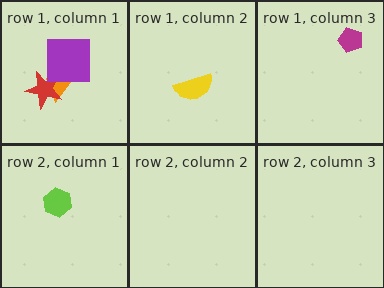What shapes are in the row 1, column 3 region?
The magenta pentagon.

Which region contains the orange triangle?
The row 1, column 1 region.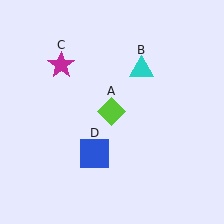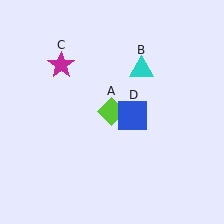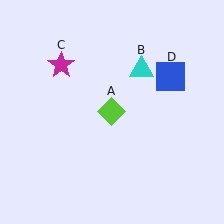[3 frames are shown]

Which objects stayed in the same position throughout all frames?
Lime diamond (object A) and cyan triangle (object B) and magenta star (object C) remained stationary.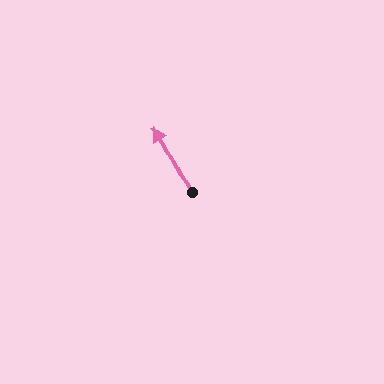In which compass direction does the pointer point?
Northwest.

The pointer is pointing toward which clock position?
Roughly 11 o'clock.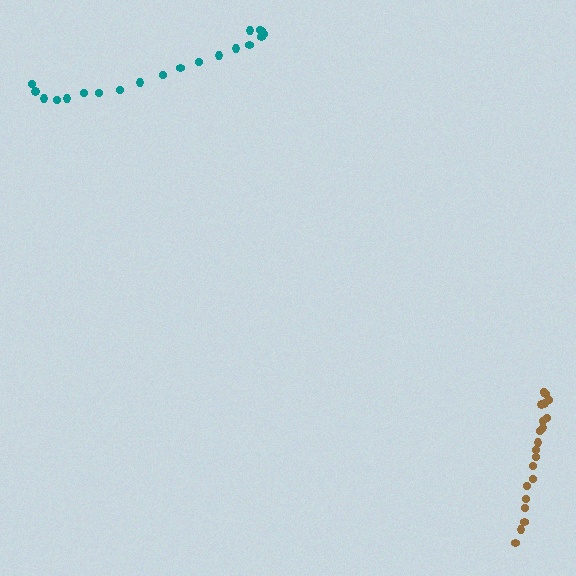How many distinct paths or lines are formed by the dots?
There are 2 distinct paths.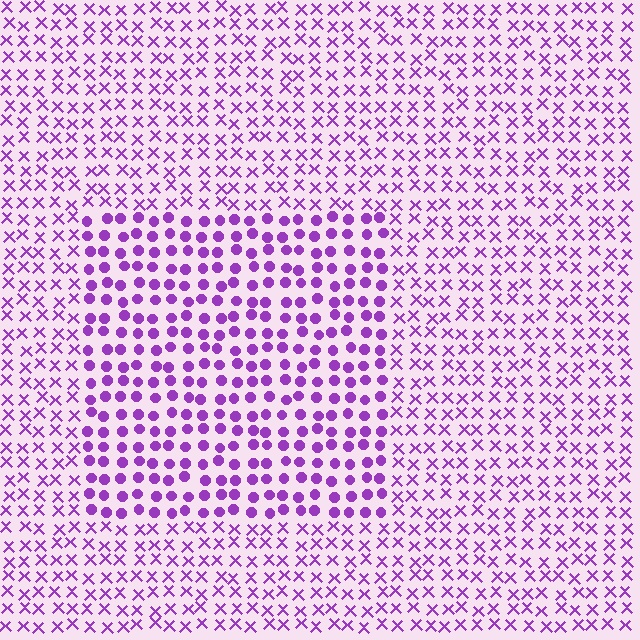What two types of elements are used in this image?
The image uses circles inside the rectangle region and X marks outside it.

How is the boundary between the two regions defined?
The boundary is defined by a change in element shape: circles inside vs. X marks outside. All elements share the same color and spacing.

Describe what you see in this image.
The image is filled with small purple elements arranged in a uniform grid. A rectangle-shaped region contains circles, while the surrounding area contains X marks. The boundary is defined purely by the change in element shape.